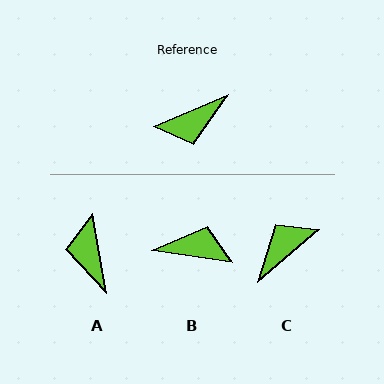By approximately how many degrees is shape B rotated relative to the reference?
Approximately 149 degrees counter-clockwise.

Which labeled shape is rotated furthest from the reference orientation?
C, about 162 degrees away.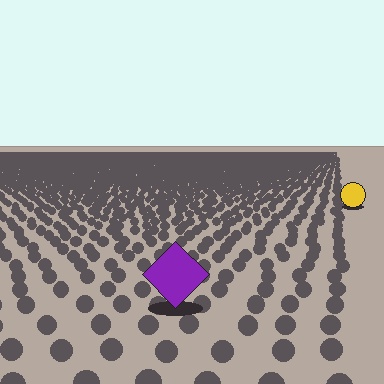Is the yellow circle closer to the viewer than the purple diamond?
No. The purple diamond is closer — you can tell from the texture gradient: the ground texture is coarser near it.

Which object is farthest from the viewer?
The yellow circle is farthest from the viewer. It appears smaller and the ground texture around it is denser.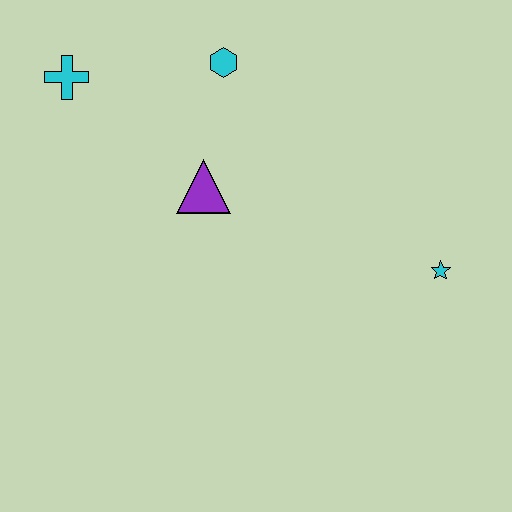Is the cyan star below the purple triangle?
Yes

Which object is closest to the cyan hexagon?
The purple triangle is closest to the cyan hexagon.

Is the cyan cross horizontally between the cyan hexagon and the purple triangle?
No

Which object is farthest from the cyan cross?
The cyan star is farthest from the cyan cross.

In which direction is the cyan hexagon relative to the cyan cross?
The cyan hexagon is to the right of the cyan cross.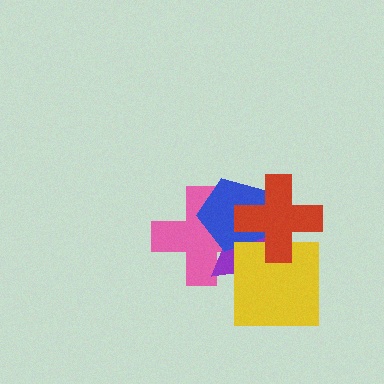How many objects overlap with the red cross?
4 objects overlap with the red cross.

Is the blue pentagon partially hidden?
Yes, it is partially covered by another shape.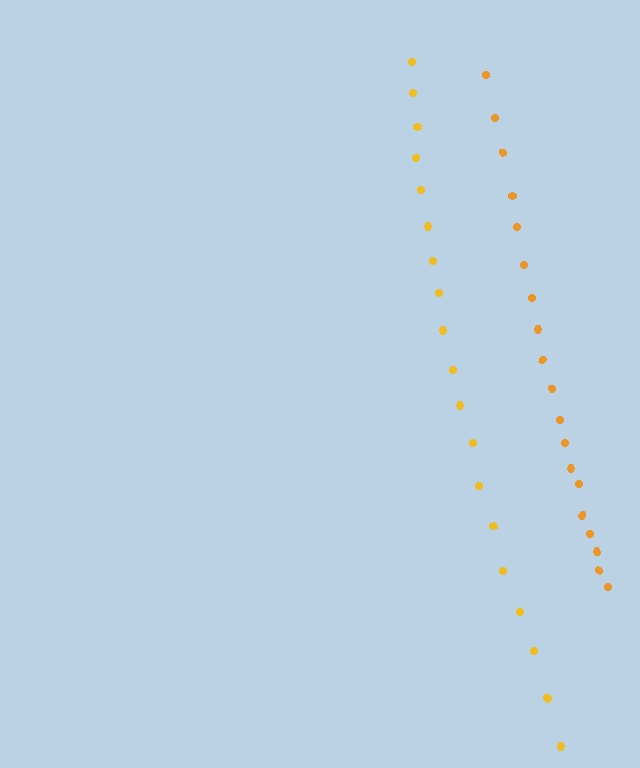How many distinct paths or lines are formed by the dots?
There are 2 distinct paths.